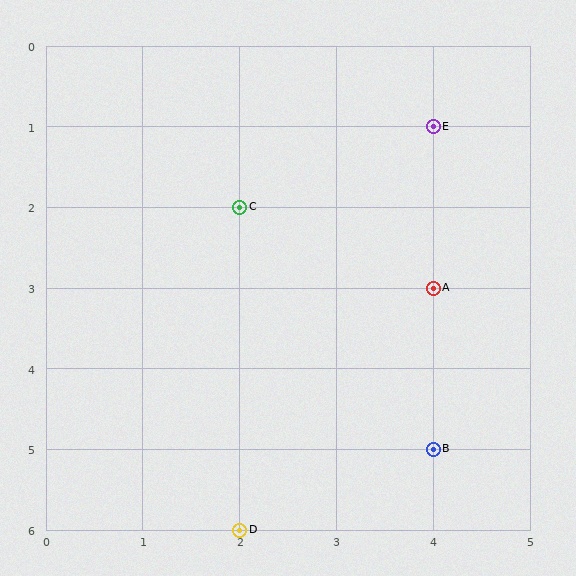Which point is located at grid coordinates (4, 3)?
Point A is at (4, 3).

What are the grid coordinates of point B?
Point B is at grid coordinates (4, 5).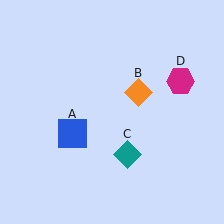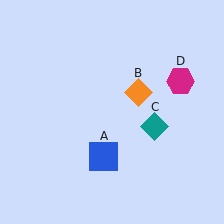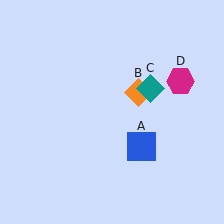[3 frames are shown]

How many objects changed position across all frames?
2 objects changed position: blue square (object A), teal diamond (object C).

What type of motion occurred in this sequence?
The blue square (object A), teal diamond (object C) rotated counterclockwise around the center of the scene.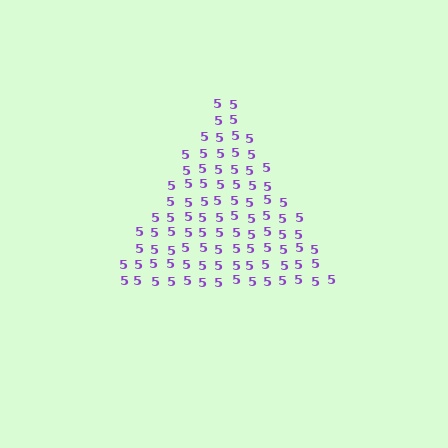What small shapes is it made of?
It is made of small digit 5's.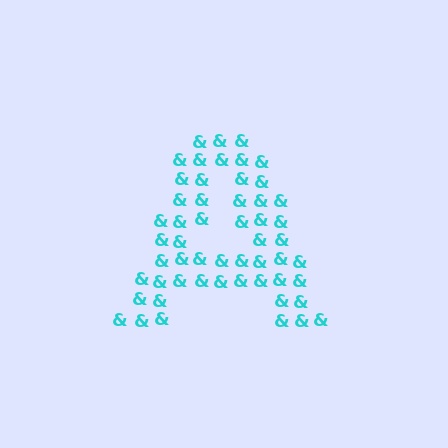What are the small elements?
The small elements are ampersands.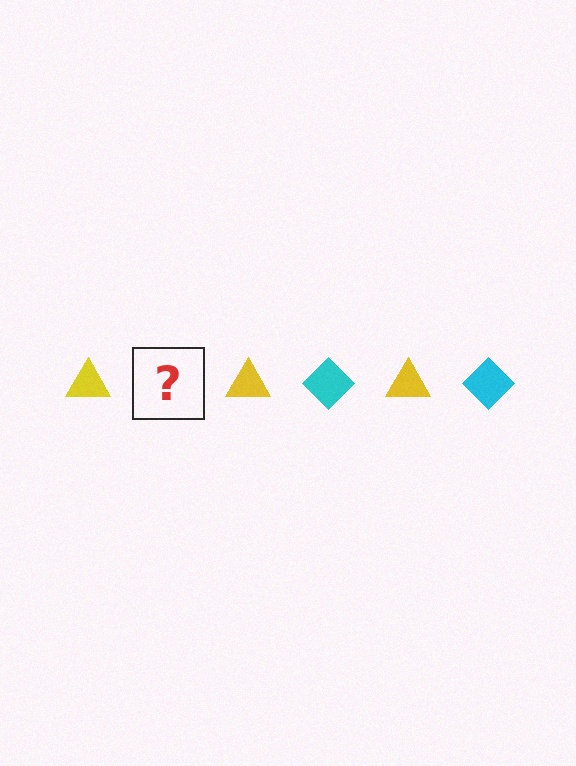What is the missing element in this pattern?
The missing element is a cyan diamond.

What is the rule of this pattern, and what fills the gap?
The rule is that the pattern alternates between yellow triangle and cyan diamond. The gap should be filled with a cyan diamond.